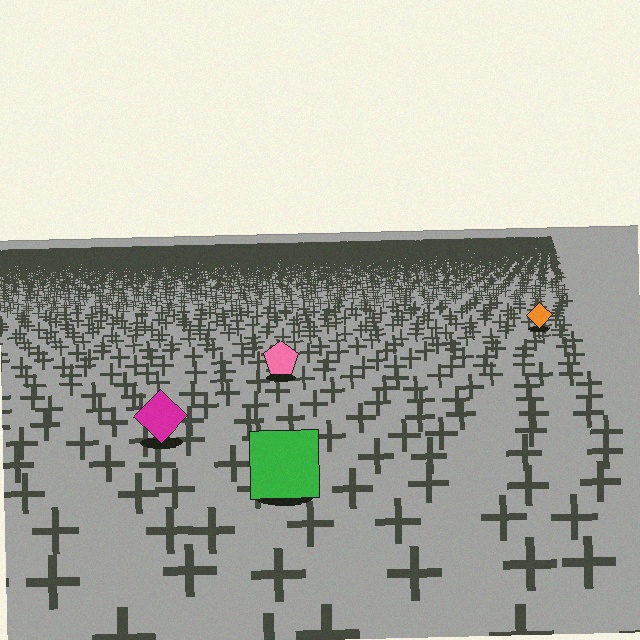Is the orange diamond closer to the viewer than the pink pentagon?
No. The pink pentagon is closer — you can tell from the texture gradient: the ground texture is coarser near it.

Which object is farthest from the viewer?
The orange diamond is farthest from the viewer. It appears smaller and the ground texture around it is denser.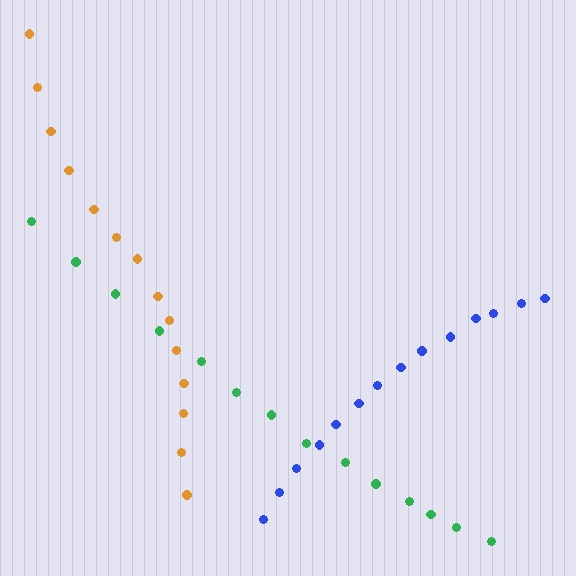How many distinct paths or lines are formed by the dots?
There are 3 distinct paths.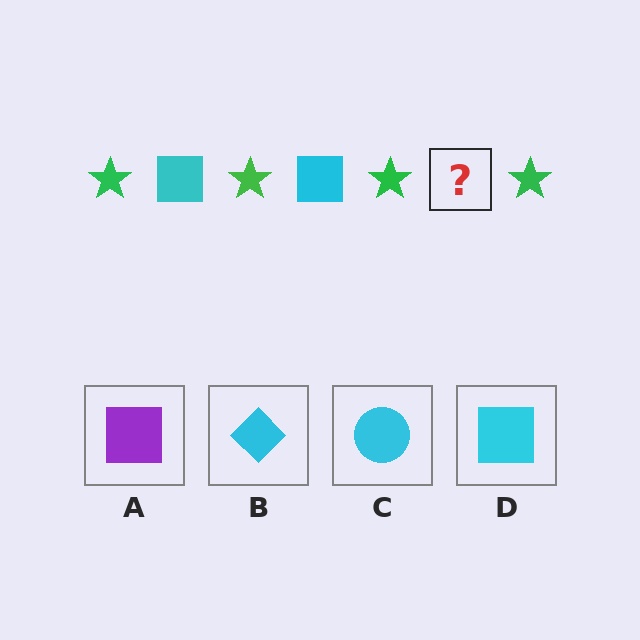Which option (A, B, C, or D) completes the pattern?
D.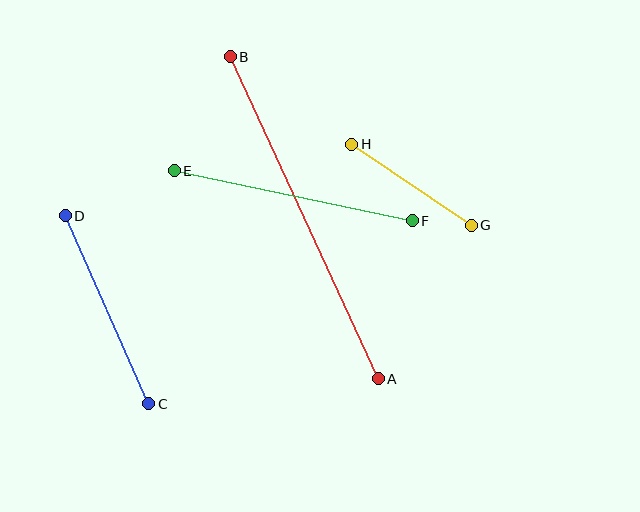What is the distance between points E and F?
The distance is approximately 243 pixels.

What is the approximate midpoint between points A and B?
The midpoint is at approximately (304, 218) pixels.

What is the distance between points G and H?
The distance is approximately 145 pixels.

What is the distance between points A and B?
The distance is approximately 354 pixels.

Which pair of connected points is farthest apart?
Points A and B are farthest apart.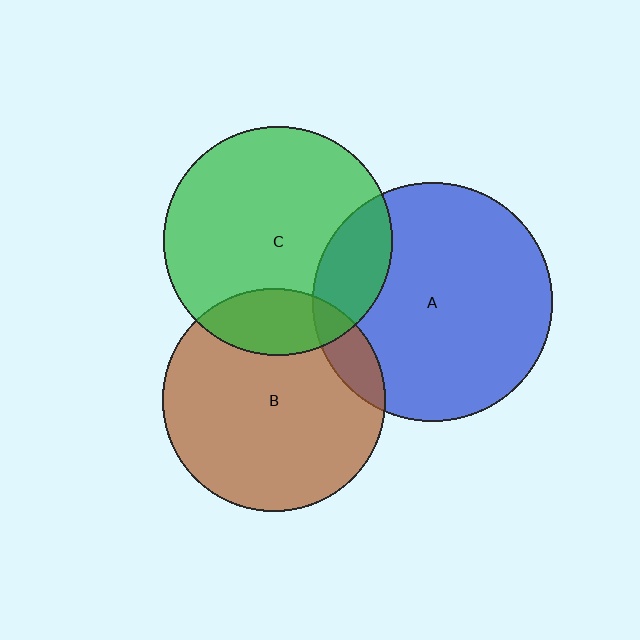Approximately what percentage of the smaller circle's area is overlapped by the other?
Approximately 20%.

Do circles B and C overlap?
Yes.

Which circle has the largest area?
Circle A (blue).